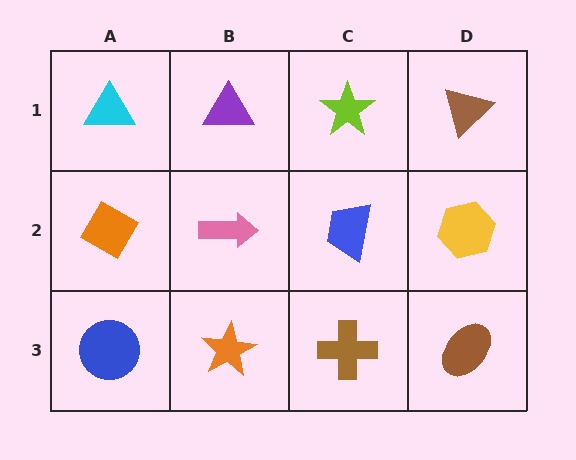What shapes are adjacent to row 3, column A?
An orange diamond (row 2, column A), an orange star (row 3, column B).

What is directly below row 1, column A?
An orange diamond.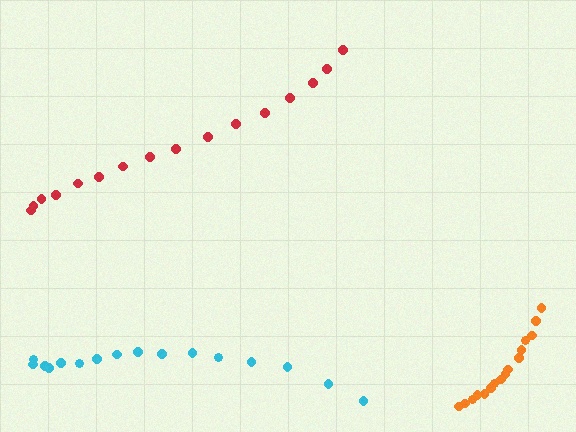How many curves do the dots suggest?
There are 3 distinct paths.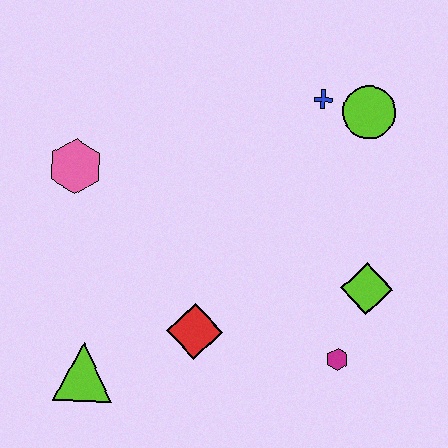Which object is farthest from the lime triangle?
The lime circle is farthest from the lime triangle.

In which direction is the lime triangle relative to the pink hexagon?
The lime triangle is below the pink hexagon.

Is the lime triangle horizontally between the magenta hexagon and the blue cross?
No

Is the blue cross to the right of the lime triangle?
Yes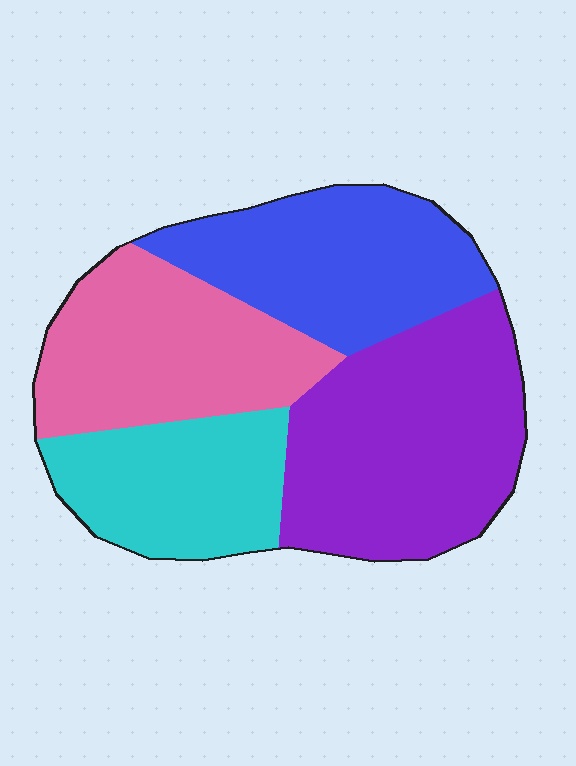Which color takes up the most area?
Purple, at roughly 30%.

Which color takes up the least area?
Cyan, at roughly 20%.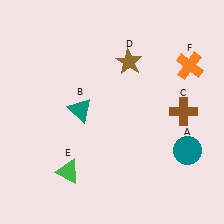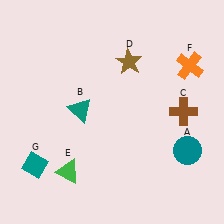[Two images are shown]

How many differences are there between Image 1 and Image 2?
There is 1 difference between the two images.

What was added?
A teal diamond (G) was added in Image 2.